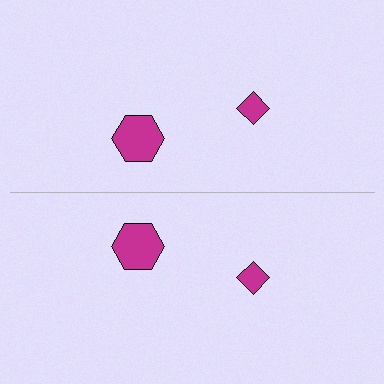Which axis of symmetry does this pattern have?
The pattern has a horizontal axis of symmetry running through the center of the image.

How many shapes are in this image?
There are 4 shapes in this image.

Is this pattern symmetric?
Yes, this pattern has bilateral (reflection) symmetry.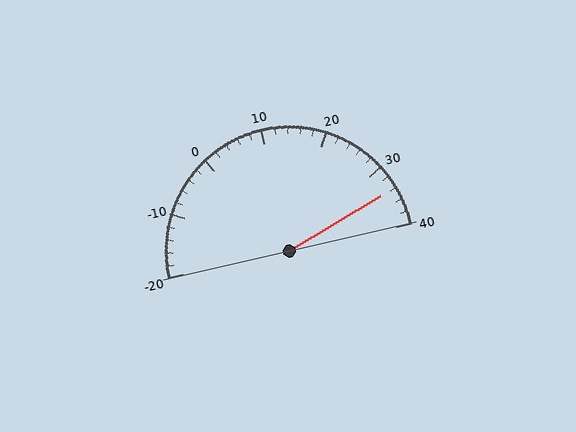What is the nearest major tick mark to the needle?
The nearest major tick mark is 30.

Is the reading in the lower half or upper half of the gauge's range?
The reading is in the upper half of the range (-20 to 40).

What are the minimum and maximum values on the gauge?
The gauge ranges from -20 to 40.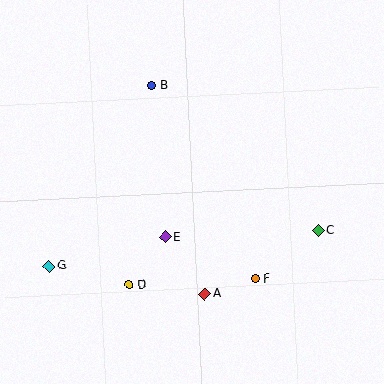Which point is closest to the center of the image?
Point E at (165, 237) is closest to the center.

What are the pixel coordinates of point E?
Point E is at (165, 237).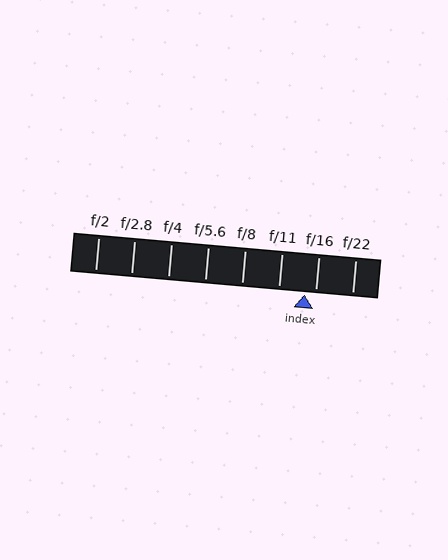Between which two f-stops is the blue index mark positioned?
The index mark is between f/11 and f/16.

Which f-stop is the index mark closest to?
The index mark is closest to f/16.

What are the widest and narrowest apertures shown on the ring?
The widest aperture shown is f/2 and the narrowest is f/22.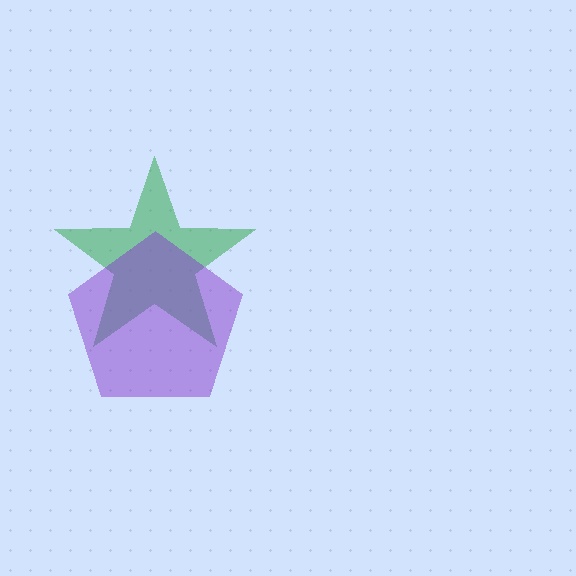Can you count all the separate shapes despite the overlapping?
Yes, there are 2 separate shapes.